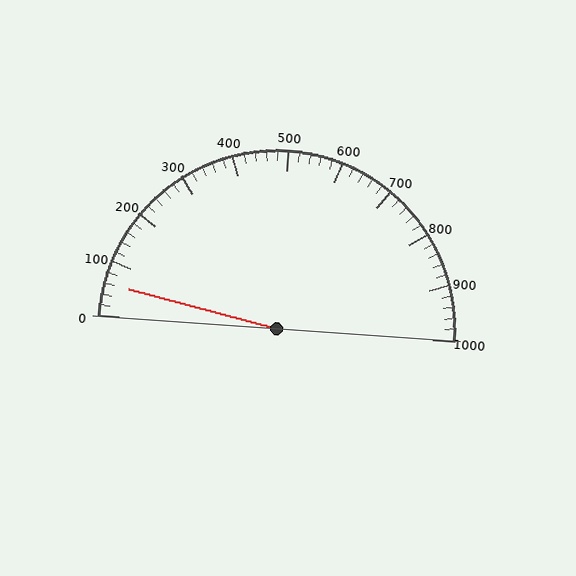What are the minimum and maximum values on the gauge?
The gauge ranges from 0 to 1000.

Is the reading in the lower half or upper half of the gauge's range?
The reading is in the lower half of the range (0 to 1000).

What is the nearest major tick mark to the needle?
The nearest major tick mark is 100.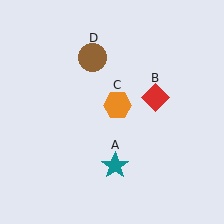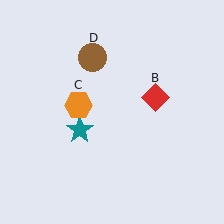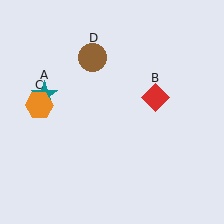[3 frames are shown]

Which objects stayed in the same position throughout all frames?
Red diamond (object B) and brown circle (object D) remained stationary.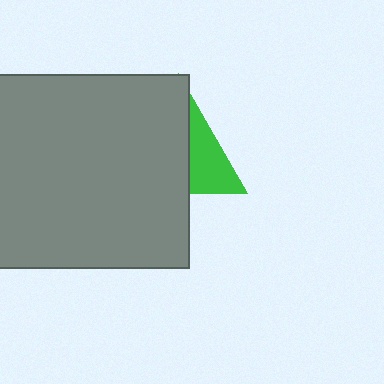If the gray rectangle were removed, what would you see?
You would see the complete green triangle.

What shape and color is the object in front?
The object in front is a gray rectangle.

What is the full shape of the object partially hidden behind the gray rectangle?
The partially hidden object is a green triangle.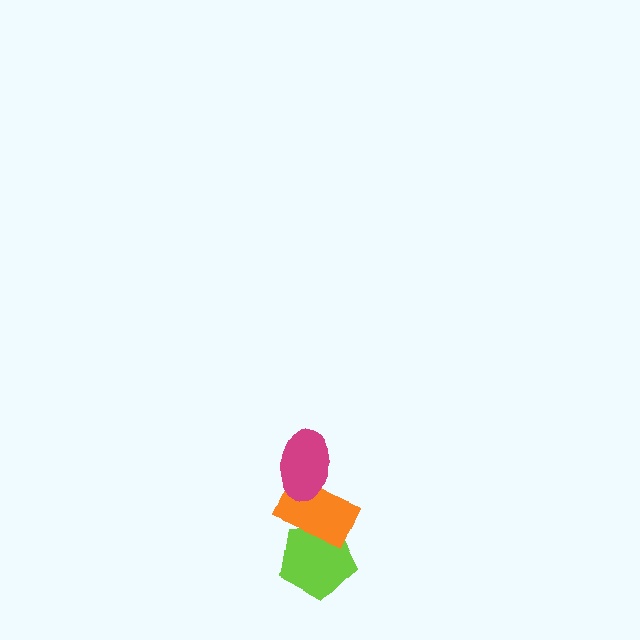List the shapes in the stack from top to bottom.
From top to bottom: the magenta ellipse, the orange rectangle, the lime pentagon.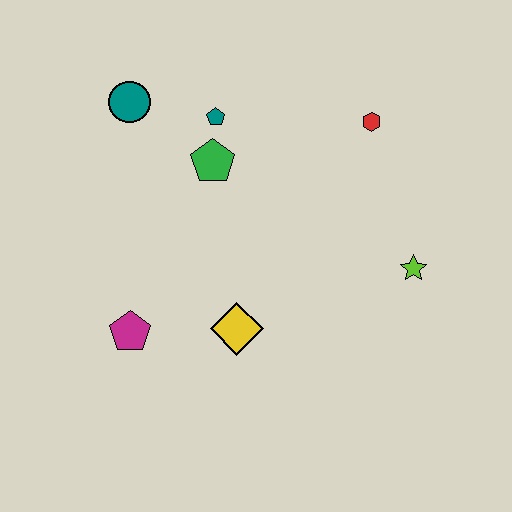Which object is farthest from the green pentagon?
The lime star is farthest from the green pentagon.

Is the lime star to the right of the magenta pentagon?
Yes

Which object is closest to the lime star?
The red hexagon is closest to the lime star.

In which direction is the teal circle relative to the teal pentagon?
The teal circle is to the left of the teal pentagon.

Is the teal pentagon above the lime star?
Yes